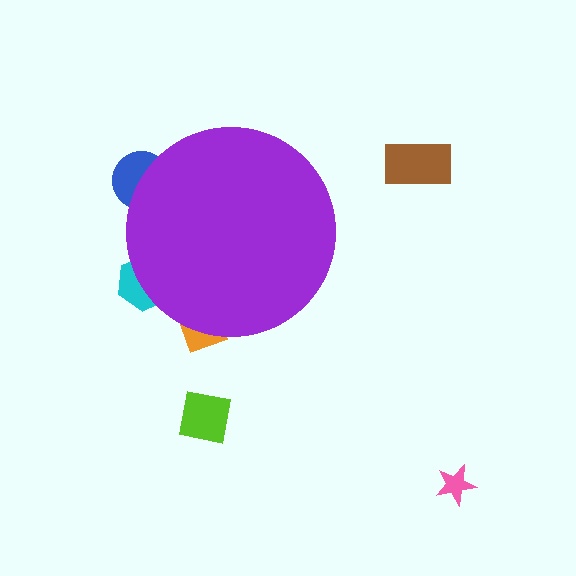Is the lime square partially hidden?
No, the lime square is fully visible.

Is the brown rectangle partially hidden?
No, the brown rectangle is fully visible.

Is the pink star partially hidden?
No, the pink star is fully visible.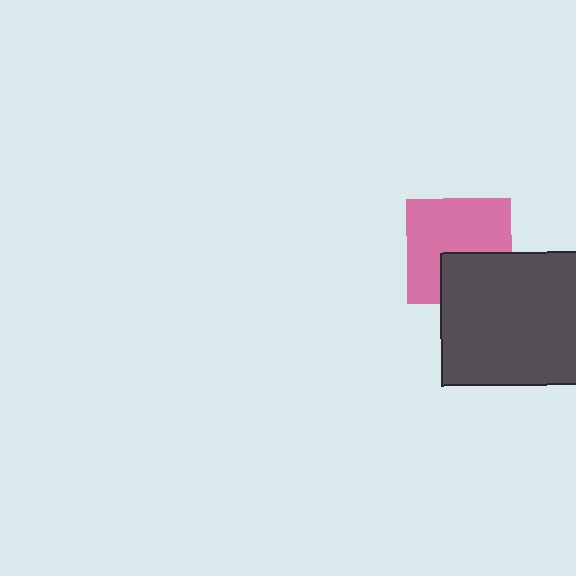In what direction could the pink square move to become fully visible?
The pink square could move up. That would shift it out from behind the dark gray rectangle entirely.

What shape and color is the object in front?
The object in front is a dark gray rectangle.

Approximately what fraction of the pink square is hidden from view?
Roughly 34% of the pink square is hidden behind the dark gray rectangle.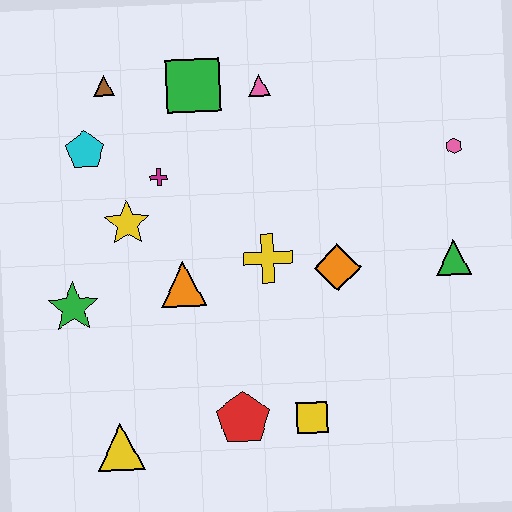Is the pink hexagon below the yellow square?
No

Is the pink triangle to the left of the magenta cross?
No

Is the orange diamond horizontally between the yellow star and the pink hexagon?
Yes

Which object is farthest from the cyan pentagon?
The green triangle is farthest from the cyan pentagon.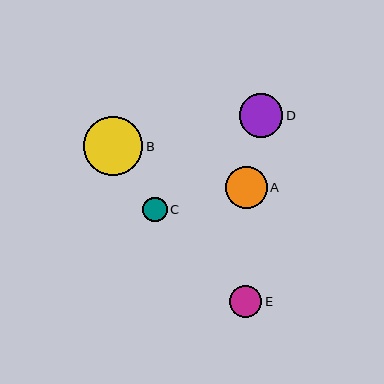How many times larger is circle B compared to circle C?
Circle B is approximately 2.4 times the size of circle C.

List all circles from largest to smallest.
From largest to smallest: B, D, A, E, C.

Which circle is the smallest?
Circle C is the smallest with a size of approximately 24 pixels.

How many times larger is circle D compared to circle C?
Circle D is approximately 1.8 times the size of circle C.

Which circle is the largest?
Circle B is the largest with a size of approximately 59 pixels.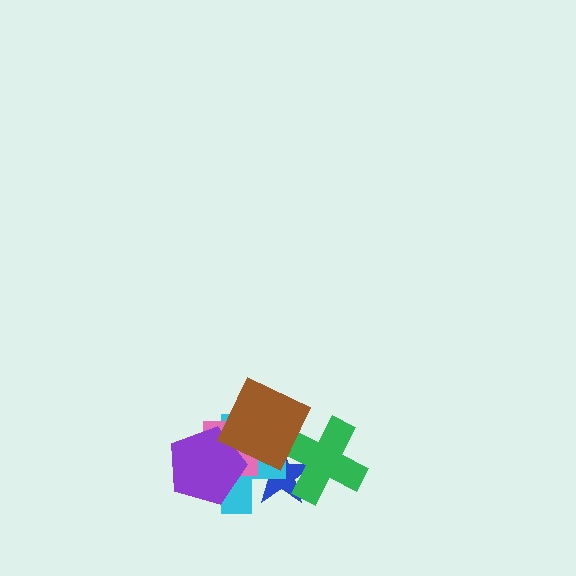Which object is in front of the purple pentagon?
The brown diamond is in front of the purple pentagon.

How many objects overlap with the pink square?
3 objects overlap with the pink square.